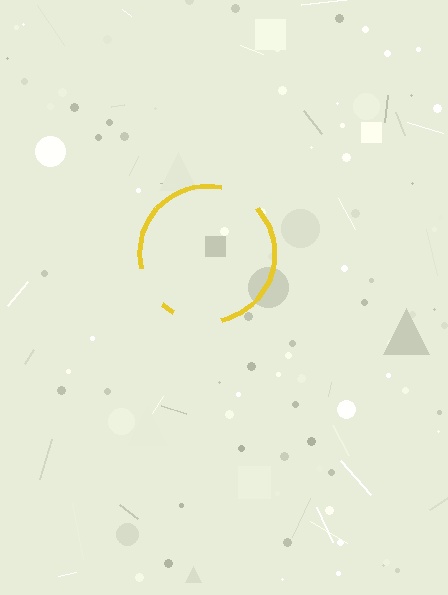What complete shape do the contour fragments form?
The contour fragments form a circle.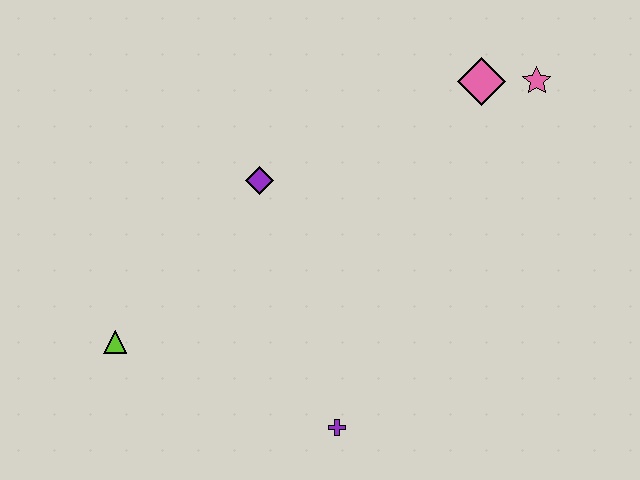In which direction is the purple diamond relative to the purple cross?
The purple diamond is above the purple cross.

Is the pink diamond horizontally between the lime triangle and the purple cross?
No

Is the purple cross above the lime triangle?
No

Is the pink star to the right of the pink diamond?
Yes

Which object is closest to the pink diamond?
The pink star is closest to the pink diamond.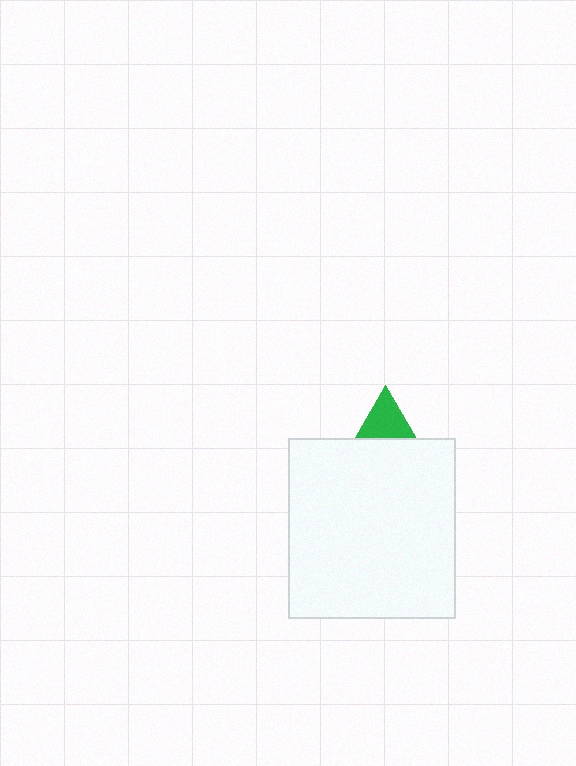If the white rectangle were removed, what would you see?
You would see the complete green triangle.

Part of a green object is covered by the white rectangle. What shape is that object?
It is a triangle.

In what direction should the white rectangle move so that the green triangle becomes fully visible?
The white rectangle should move down. That is the shortest direction to clear the overlap and leave the green triangle fully visible.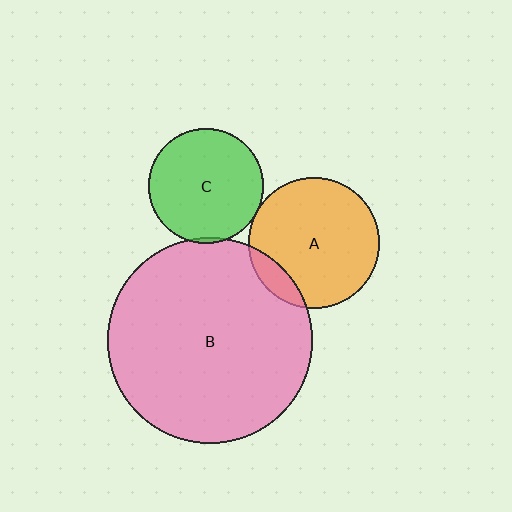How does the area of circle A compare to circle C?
Approximately 1.3 times.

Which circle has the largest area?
Circle B (pink).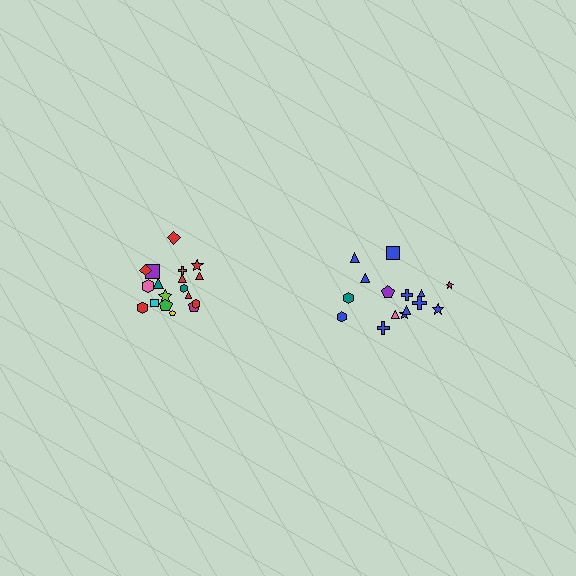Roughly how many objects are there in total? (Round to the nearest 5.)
Roughly 35 objects in total.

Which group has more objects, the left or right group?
The left group.